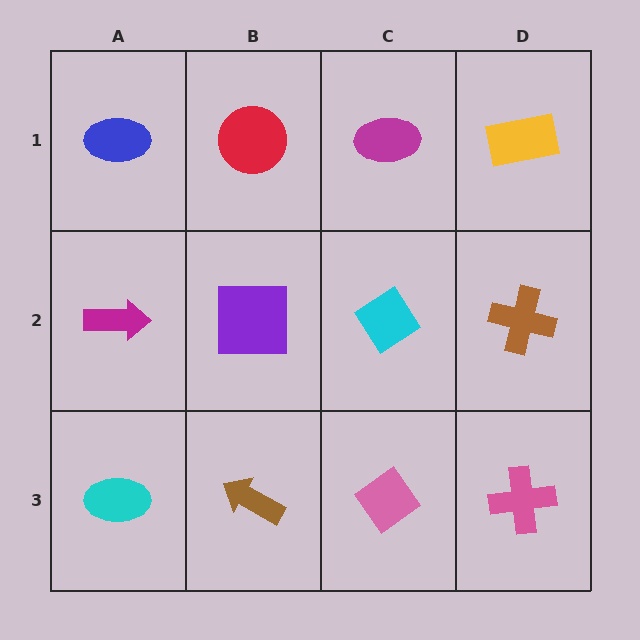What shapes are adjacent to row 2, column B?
A red circle (row 1, column B), a brown arrow (row 3, column B), a magenta arrow (row 2, column A), a cyan diamond (row 2, column C).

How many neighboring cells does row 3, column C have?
3.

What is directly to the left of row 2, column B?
A magenta arrow.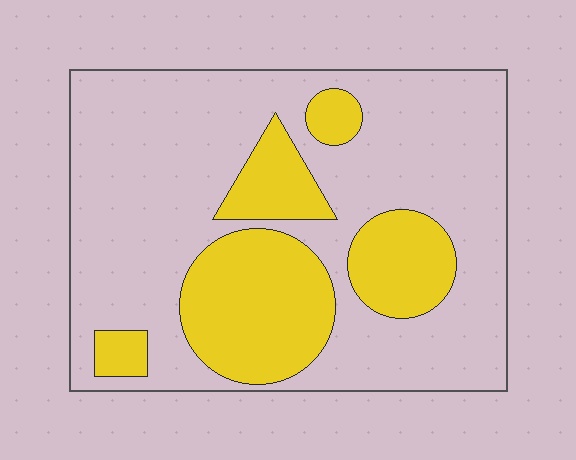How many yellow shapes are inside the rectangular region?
5.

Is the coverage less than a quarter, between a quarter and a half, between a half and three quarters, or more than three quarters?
Between a quarter and a half.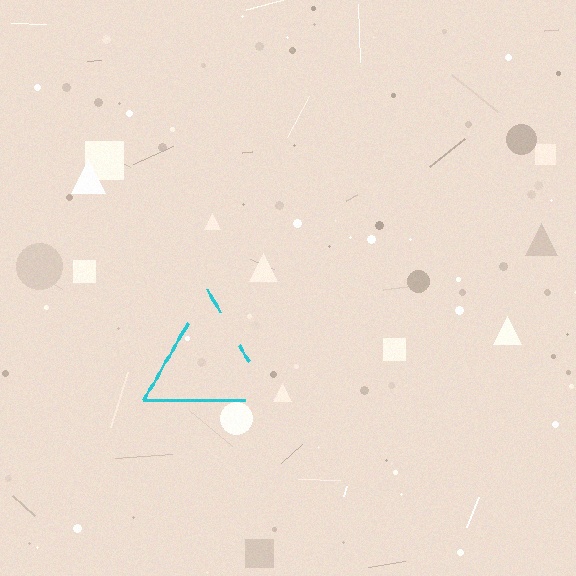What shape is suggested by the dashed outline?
The dashed outline suggests a triangle.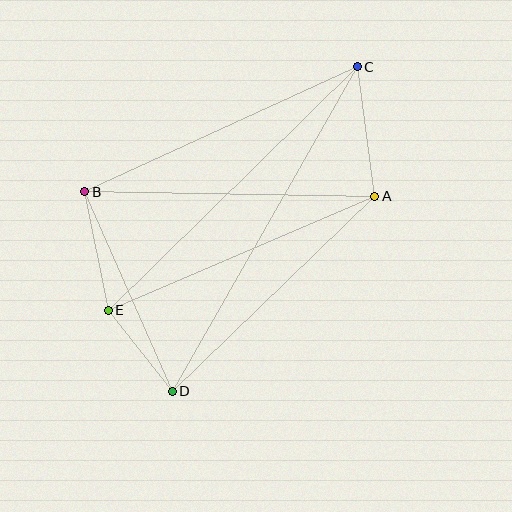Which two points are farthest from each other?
Points C and D are farthest from each other.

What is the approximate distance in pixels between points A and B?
The distance between A and B is approximately 290 pixels.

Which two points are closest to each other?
Points D and E are closest to each other.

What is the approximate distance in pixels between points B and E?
The distance between B and E is approximately 121 pixels.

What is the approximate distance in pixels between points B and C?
The distance between B and C is approximately 300 pixels.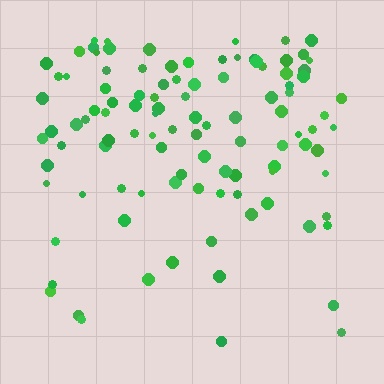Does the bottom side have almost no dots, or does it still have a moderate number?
Still a moderate number, just noticeably fewer than the top.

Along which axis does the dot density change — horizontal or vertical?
Vertical.